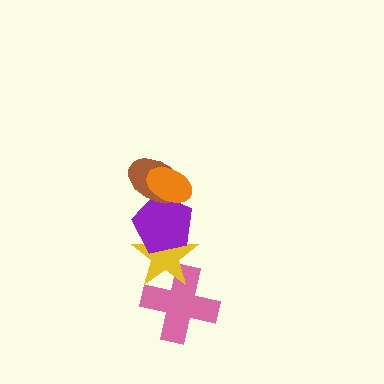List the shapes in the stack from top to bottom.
From top to bottom: the orange ellipse, the brown ellipse, the purple pentagon, the yellow star, the pink cross.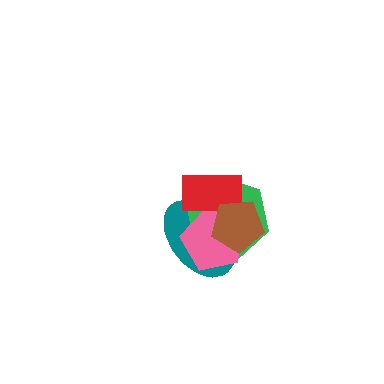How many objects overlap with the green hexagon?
4 objects overlap with the green hexagon.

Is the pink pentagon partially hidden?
Yes, it is partially covered by another shape.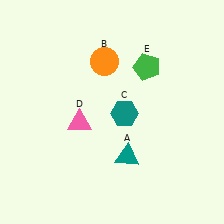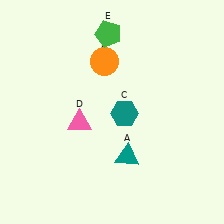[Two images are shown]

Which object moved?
The green pentagon (E) moved left.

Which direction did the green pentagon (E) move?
The green pentagon (E) moved left.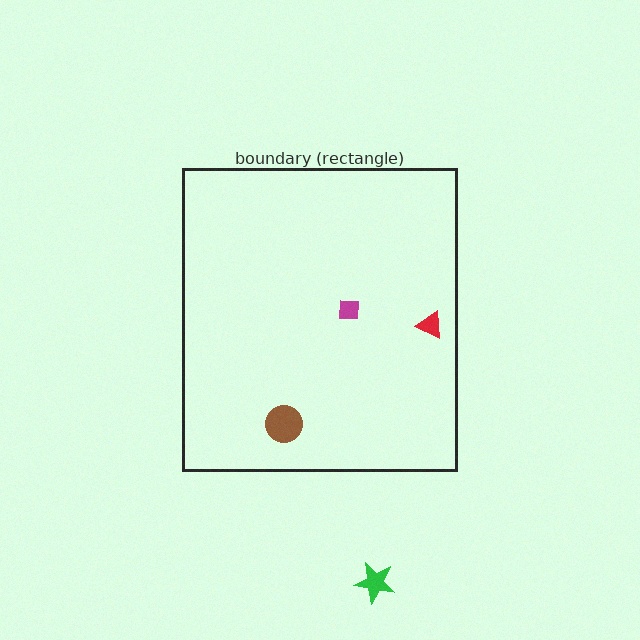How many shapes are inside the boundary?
3 inside, 1 outside.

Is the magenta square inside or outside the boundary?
Inside.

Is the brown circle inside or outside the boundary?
Inside.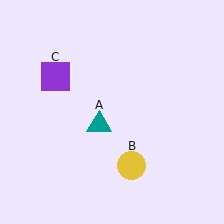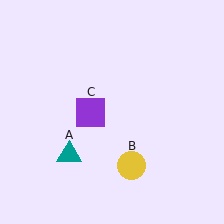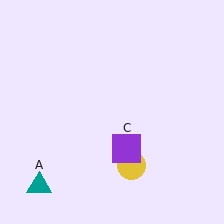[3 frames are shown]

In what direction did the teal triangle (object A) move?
The teal triangle (object A) moved down and to the left.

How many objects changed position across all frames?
2 objects changed position: teal triangle (object A), purple square (object C).